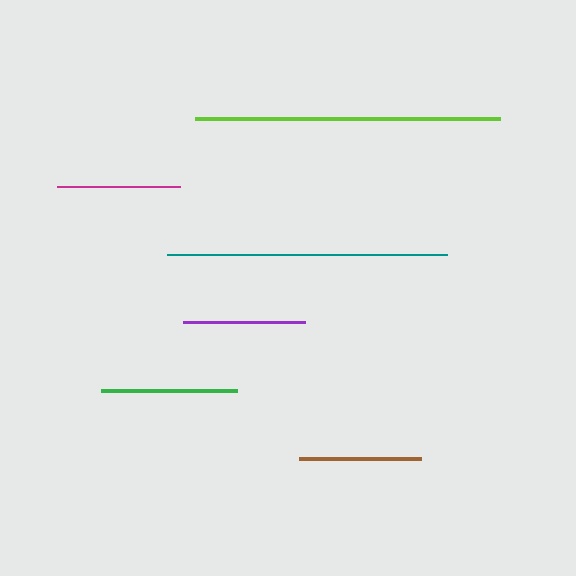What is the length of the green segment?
The green segment is approximately 136 pixels long.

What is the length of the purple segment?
The purple segment is approximately 122 pixels long.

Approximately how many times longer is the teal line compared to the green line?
The teal line is approximately 2.1 times the length of the green line.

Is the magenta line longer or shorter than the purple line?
The magenta line is longer than the purple line.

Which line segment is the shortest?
The purple line is the shortest at approximately 122 pixels.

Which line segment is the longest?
The lime line is the longest at approximately 305 pixels.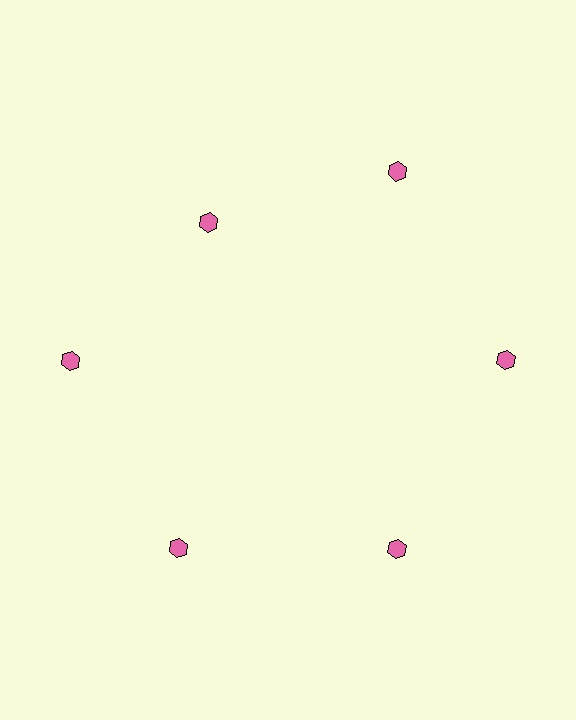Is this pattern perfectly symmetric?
No. The 6 pink hexagons are arranged in a ring, but one element near the 11 o'clock position is pulled inward toward the center, breaking the 6-fold rotational symmetry.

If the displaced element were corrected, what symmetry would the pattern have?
It would have 6-fold rotational symmetry — the pattern would map onto itself every 60 degrees.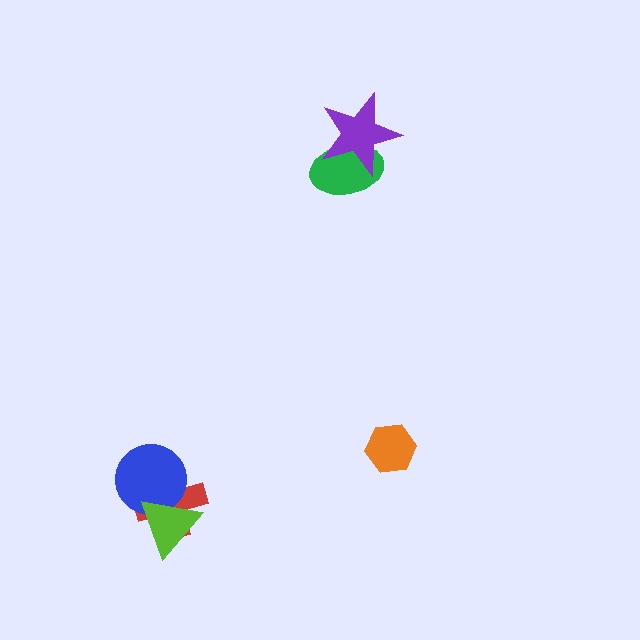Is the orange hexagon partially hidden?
No, no other shape covers it.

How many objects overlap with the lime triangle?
2 objects overlap with the lime triangle.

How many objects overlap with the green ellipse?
1 object overlaps with the green ellipse.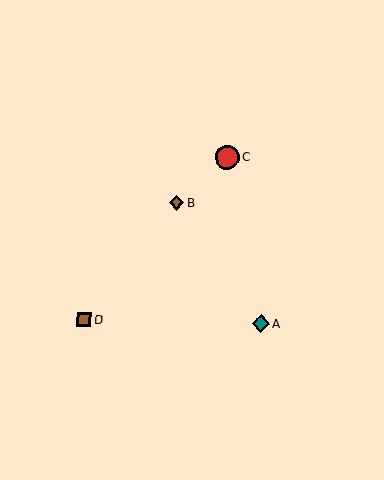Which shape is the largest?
The red circle (labeled C) is the largest.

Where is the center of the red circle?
The center of the red circle is at (227, 157).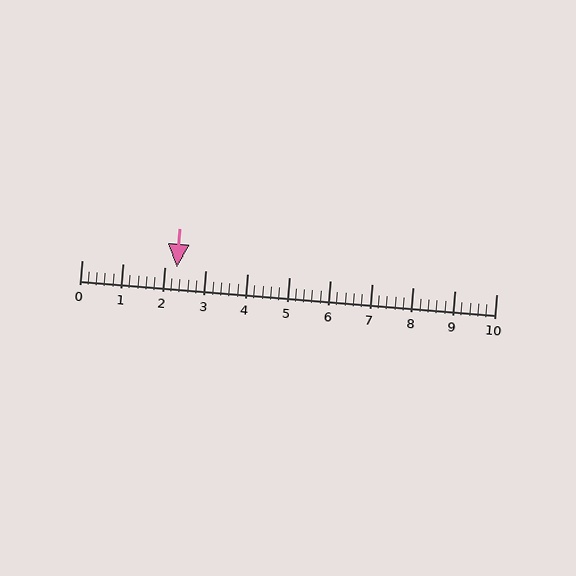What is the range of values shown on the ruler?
The ruler shows values from 0 to 10.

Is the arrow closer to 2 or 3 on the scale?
The arrow is closer to 2.